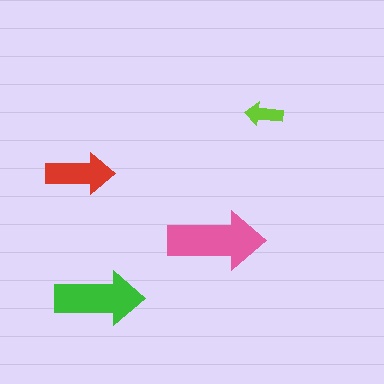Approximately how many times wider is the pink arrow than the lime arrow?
About 2.5 times wider.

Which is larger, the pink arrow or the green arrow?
The pink one.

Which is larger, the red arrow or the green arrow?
The green one.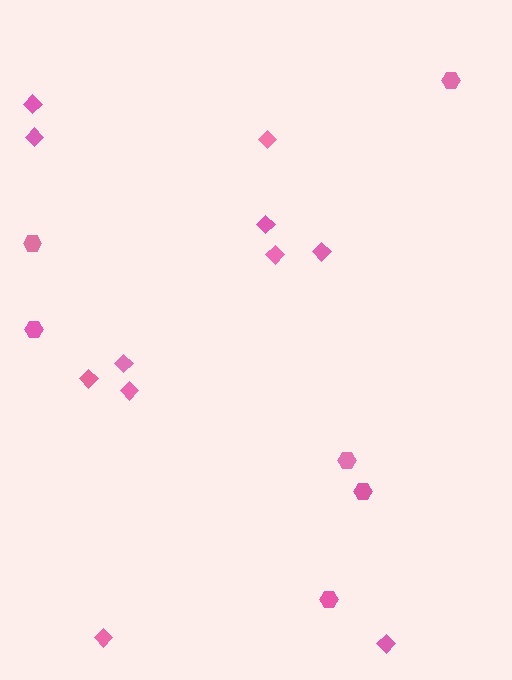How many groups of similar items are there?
There are 2 groups: one group of diamonds (11) and one group of hexagons (6).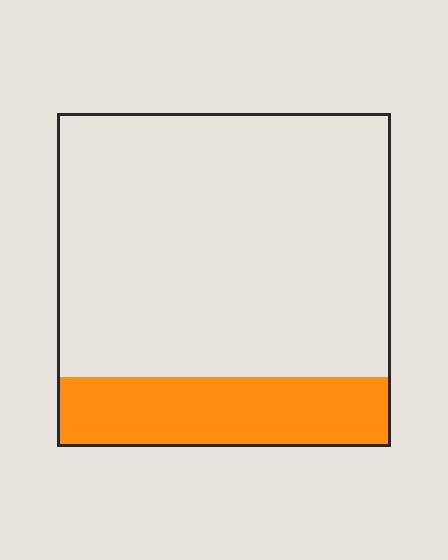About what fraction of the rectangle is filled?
About one fifth (1/5).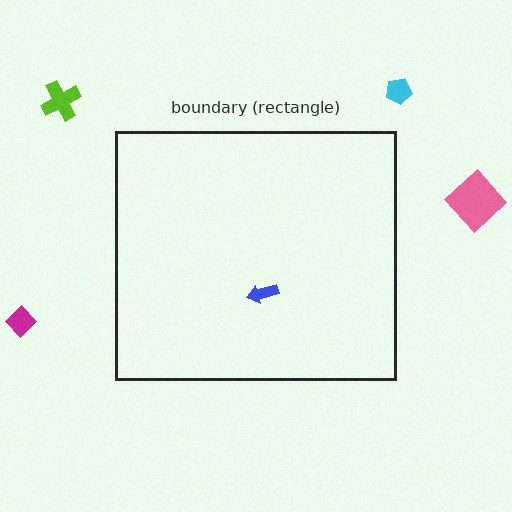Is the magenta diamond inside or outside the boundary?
Outside.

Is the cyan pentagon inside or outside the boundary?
Outside.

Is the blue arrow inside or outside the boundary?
Inside.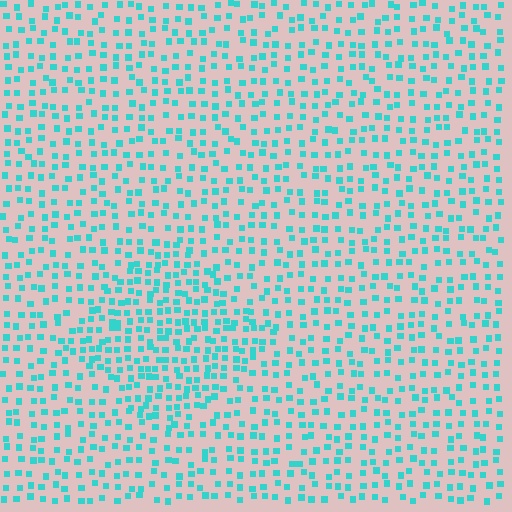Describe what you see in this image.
The image contains small cyan elements arranged at two different densities. A diamond-shaped region is visible where the elements are more densely packed than the surrounding area.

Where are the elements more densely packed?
The elements are more densely packed inside the diamond boundary.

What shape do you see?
I see a diamond.